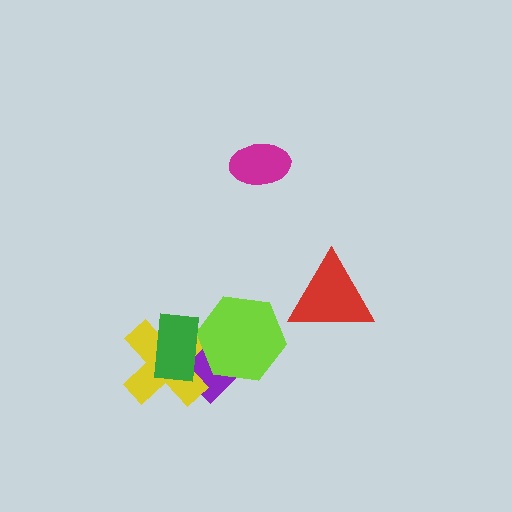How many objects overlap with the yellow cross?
3 objects overlap with the yellow cross.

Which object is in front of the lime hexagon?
The green rectangle is in front of the lime hexagon.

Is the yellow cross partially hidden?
Yes, it is partially covered by another shape.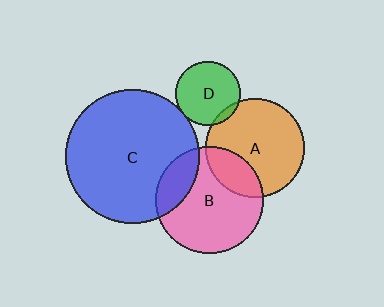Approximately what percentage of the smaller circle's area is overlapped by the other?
Approximately 25%.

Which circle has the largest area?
Circle C (blue).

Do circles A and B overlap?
Yes.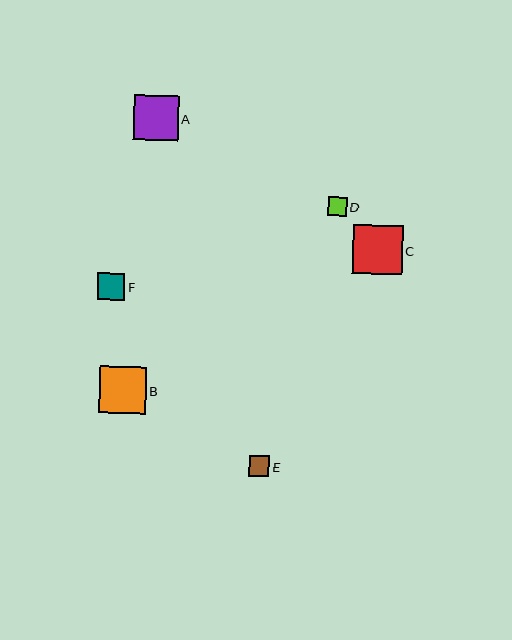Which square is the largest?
Square C is the largest with a size of approximately 50 pixels.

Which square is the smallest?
Square D is the smallest with a size of approximately 19 pixels.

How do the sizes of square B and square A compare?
Square B and square A are approximately the same size.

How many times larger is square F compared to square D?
Square F is approximately 1.5 times the size of square D.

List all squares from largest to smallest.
From largest to smallest: C, B, A, F, E, D.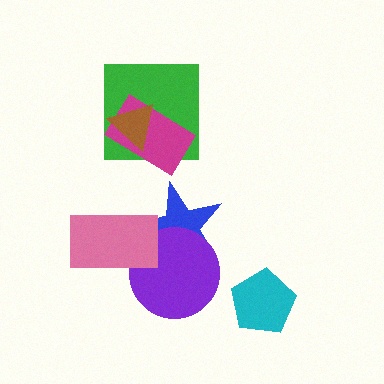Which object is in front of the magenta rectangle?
The brown triangle is in front of the magenta rectangle.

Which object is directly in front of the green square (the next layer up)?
The magenta rectangle is directly in front of the green square.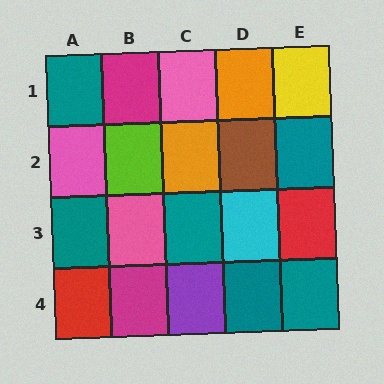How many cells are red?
2 cells are red.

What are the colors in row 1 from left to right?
Teal, magenta, pink, orange, yellow.